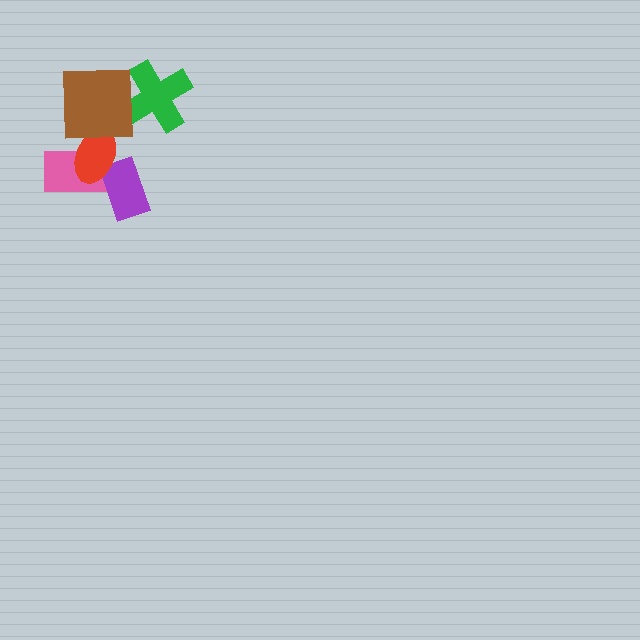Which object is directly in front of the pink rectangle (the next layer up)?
The purple rectangle is directly in front of the pink rectangle.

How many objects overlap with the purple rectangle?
2 objects overlap with the purple rectangle.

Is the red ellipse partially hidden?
Yes, it is partially covered by another shape.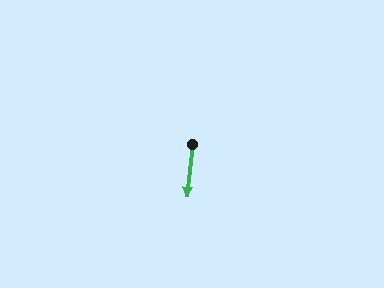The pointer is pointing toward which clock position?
Roughly 6 o'clock.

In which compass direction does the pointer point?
South.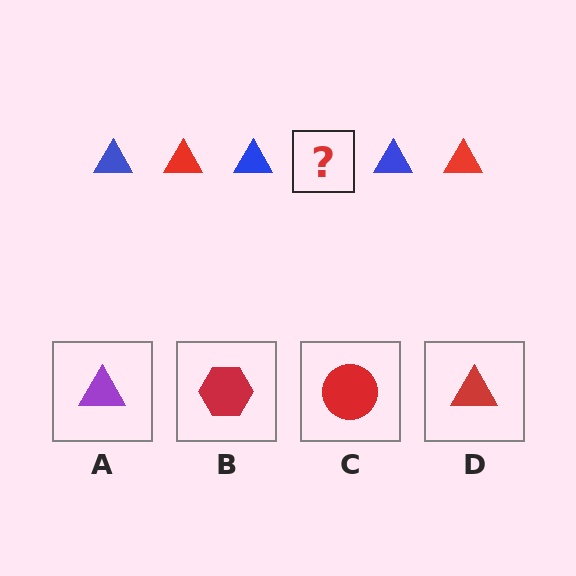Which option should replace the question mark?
Option D.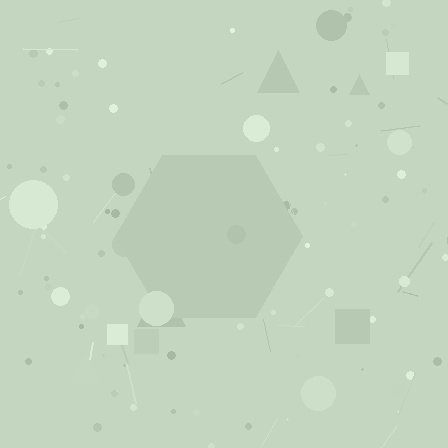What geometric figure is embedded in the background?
A hexagon is embedded in the background.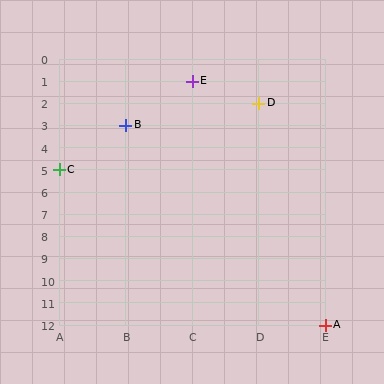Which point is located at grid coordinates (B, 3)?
Point B is at (B, 3).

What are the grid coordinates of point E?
Point E is at grid coordinates (C, 1).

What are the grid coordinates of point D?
Point D is at grid coordinates (D, 2).